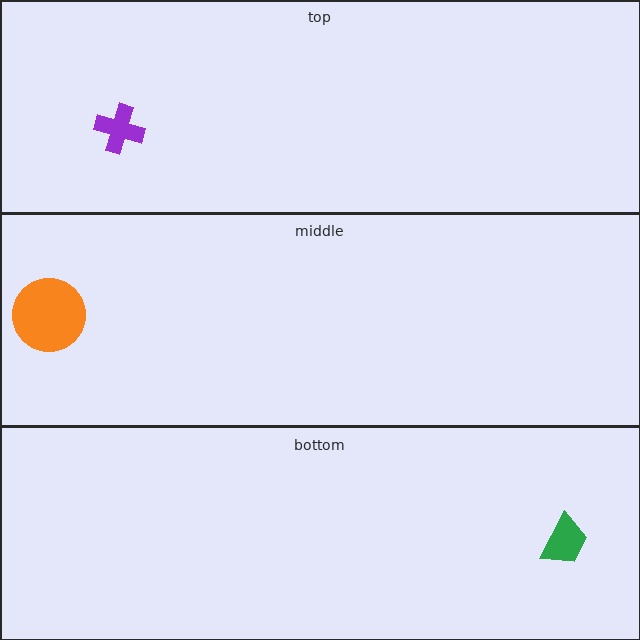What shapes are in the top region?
The purple cross.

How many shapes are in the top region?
1.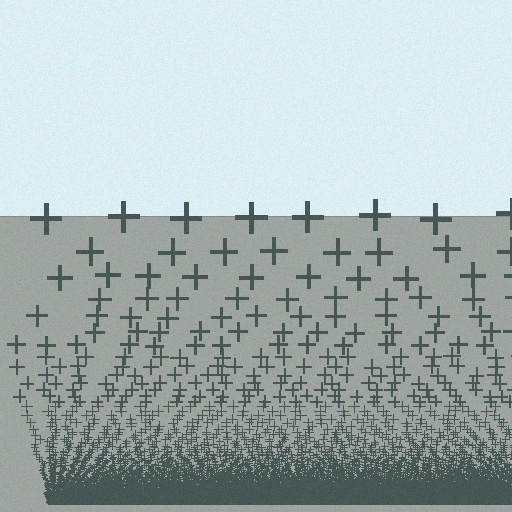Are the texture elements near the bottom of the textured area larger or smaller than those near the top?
Smaller. The gradient is inverted — elements near the bottom are smaller and denser.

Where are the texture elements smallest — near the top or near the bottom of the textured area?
Near the bottom.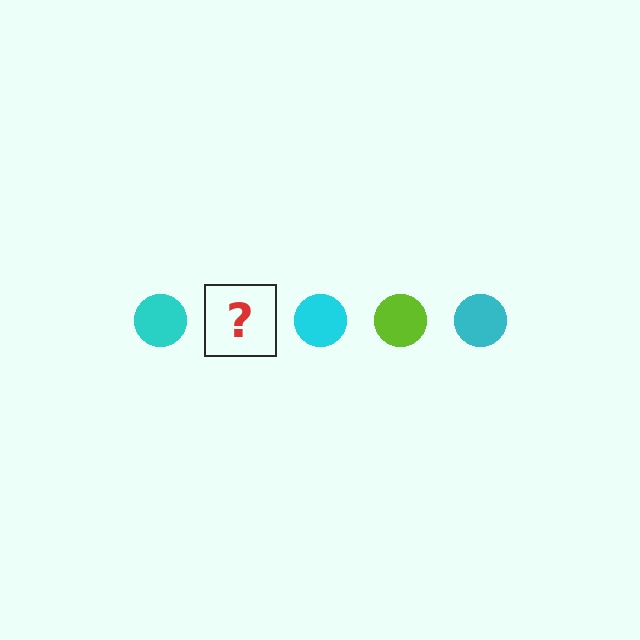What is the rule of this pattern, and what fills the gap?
The rule is that the pattern cycles through cyan, lime circles. The gap should be filled with a lime circle.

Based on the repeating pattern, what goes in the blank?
The blank should be a lime circle.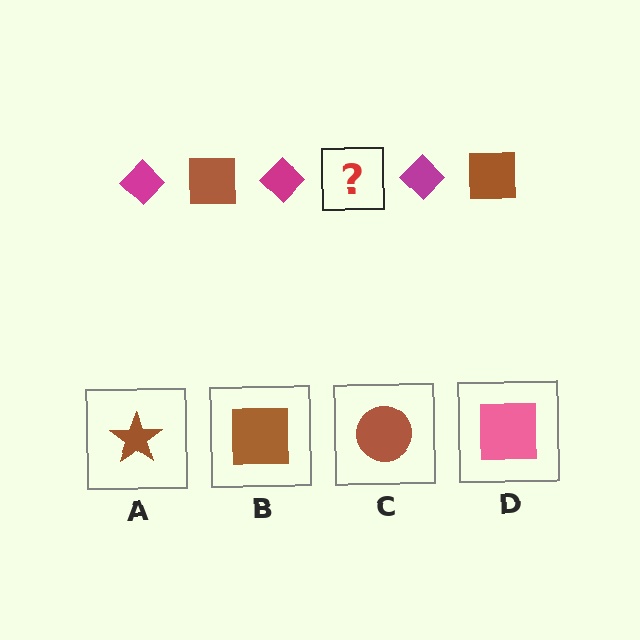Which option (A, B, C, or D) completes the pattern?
B.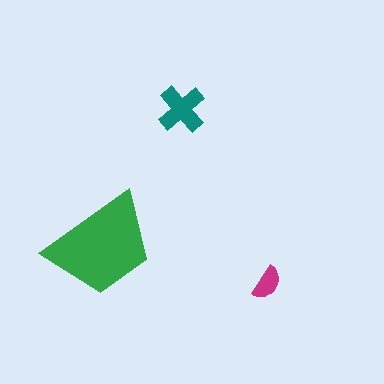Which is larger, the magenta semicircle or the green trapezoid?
The green trapezoid.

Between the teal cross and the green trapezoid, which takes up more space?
The green trapezoid.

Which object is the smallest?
The magenta semicircle.